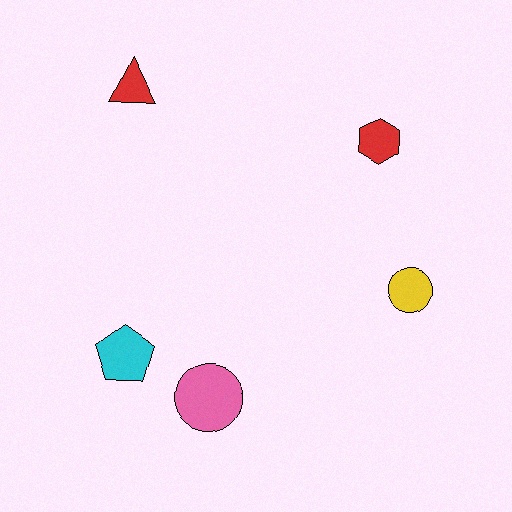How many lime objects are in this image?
There are no lime objects.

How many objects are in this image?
There are 5 objects.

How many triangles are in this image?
There is 1 triangle.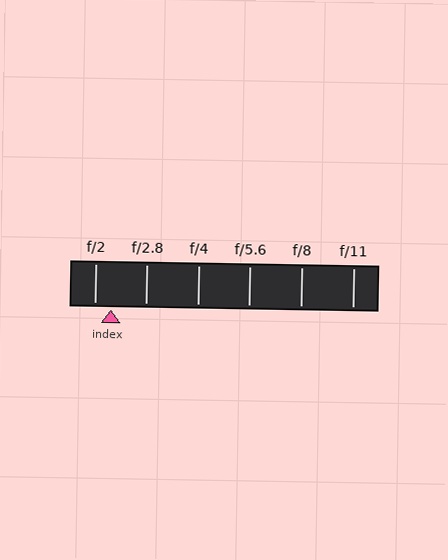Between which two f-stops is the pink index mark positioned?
The index mark is between f/2 and f/2.8.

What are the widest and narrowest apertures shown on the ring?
The widest aperture shown is f/2 and the narrowest is f/11.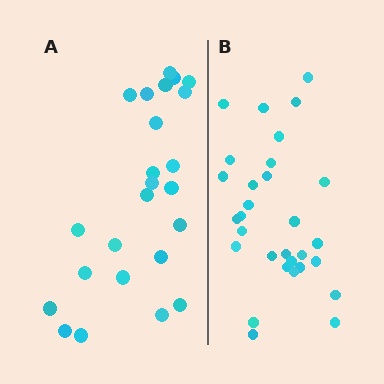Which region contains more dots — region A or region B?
Region B (the right region) has more dots.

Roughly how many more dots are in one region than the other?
Region B has about 6 more dots than region A.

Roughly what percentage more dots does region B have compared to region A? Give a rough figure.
About 25% more.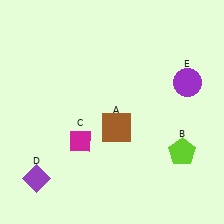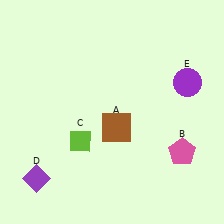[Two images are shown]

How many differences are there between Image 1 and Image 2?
There are 2 differences between the two images.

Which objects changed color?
B changed from lime to pink. C changed from magenta to lime.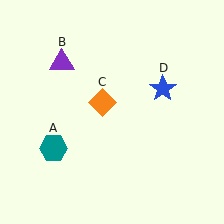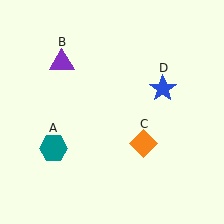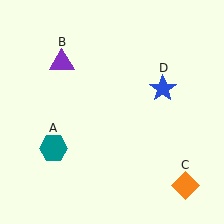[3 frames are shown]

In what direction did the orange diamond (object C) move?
The orange diamond (object C) moved down and to the right.